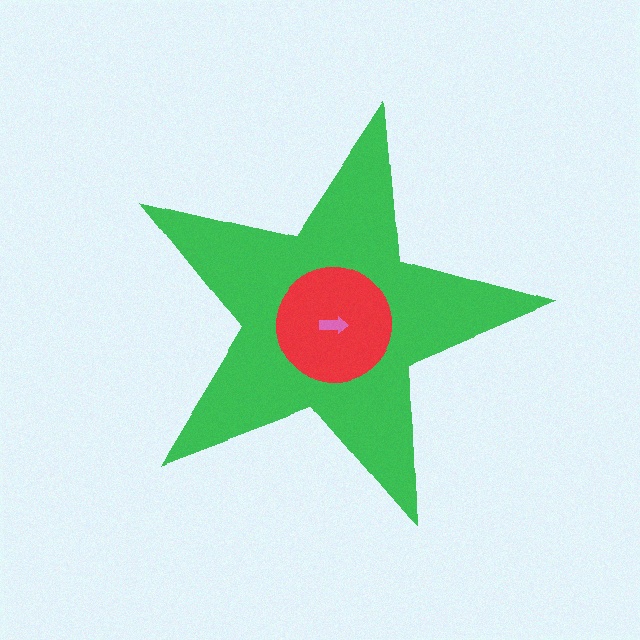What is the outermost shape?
The green star.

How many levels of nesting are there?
3.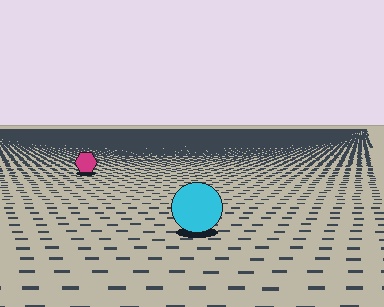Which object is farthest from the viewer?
The magenta hexagon is farthest from the viewer. It appears smaller and the ground texture around it is denser.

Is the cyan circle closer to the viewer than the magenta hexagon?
Yes. The cyan circle is closer — you can tell from the texture gradient: the ground texture is coarser near it.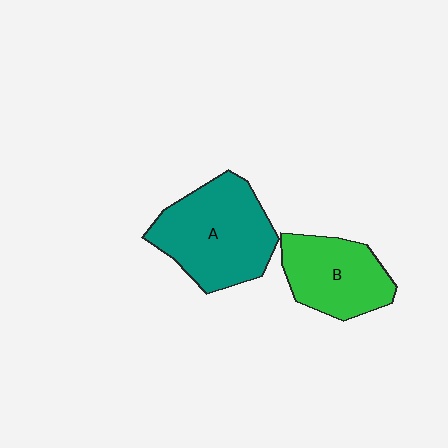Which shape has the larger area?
Shape A (teal).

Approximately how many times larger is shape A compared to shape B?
Approximately 1.4 times.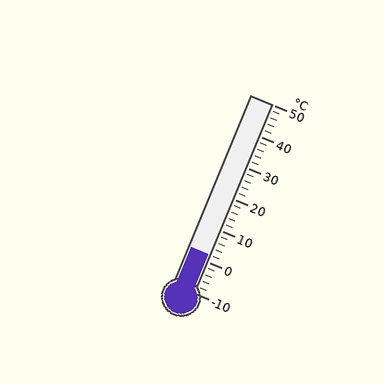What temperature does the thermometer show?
The thermometer shows approximately 2°C.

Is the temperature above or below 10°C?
The temperature is below 10°C.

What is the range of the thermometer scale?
The thermometer scale ranges from -10°C to 50°C.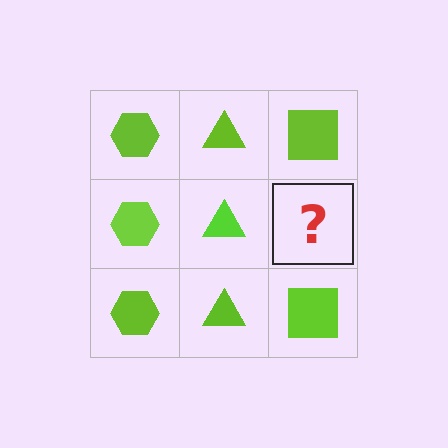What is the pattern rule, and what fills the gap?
The rule is that each column has a consistent shape. The gap should be filled with a lime square.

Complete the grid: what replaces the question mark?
The question mark should be replaced with a lime square.